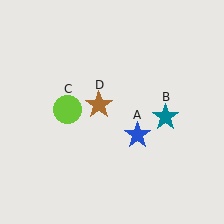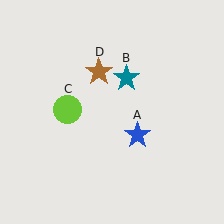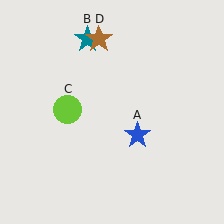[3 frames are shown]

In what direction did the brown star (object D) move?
The brown star (object D) moved up.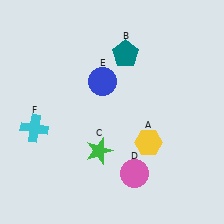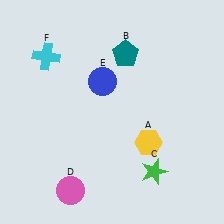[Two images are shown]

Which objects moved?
The objects that moved are: the green star (C), the pink circle (D), the cyan cross (F).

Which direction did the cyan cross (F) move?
The cyan cross (F) moved up.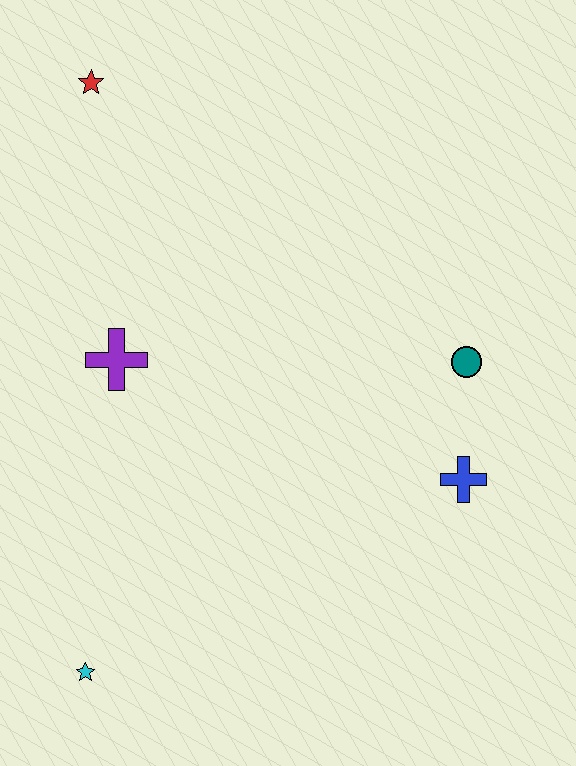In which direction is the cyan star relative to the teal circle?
The cyan star is to the left of the teal circle.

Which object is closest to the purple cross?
The red star is closest to the purple cross.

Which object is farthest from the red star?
The cyan star is farthest from the red star.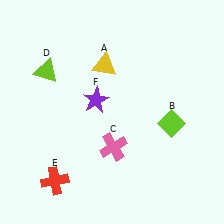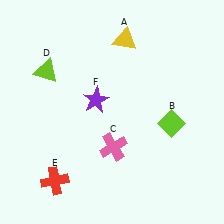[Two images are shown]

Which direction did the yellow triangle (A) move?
The yellow triangle (A) moved up.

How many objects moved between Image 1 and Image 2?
1 object moved between the two images.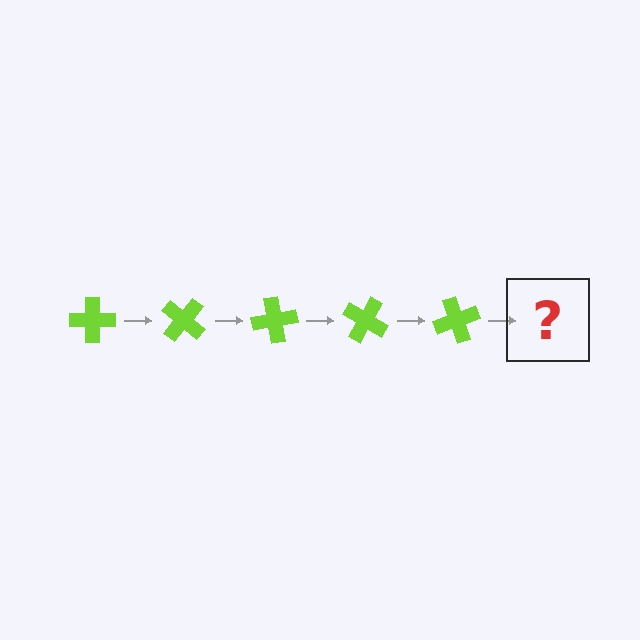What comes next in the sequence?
The next element should be a lime cross rotated 200 degrees.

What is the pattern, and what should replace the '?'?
The pattern is that the cross rotates 40 degrees each step. The '?' should be a lime cross rotated 200 degrees.